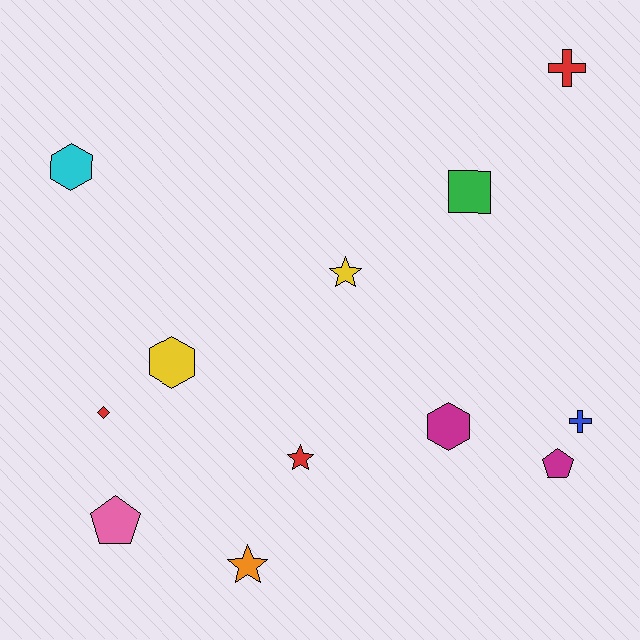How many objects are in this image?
There are 12 objects.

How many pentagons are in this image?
There are 2 pentagons.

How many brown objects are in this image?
There are no brown objects.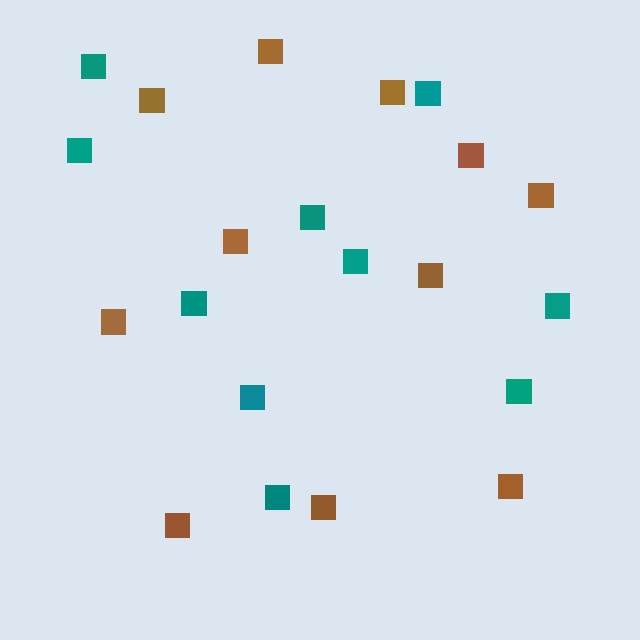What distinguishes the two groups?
There are 2 groups: one group of teal squares (10) and one group of brown squares (11).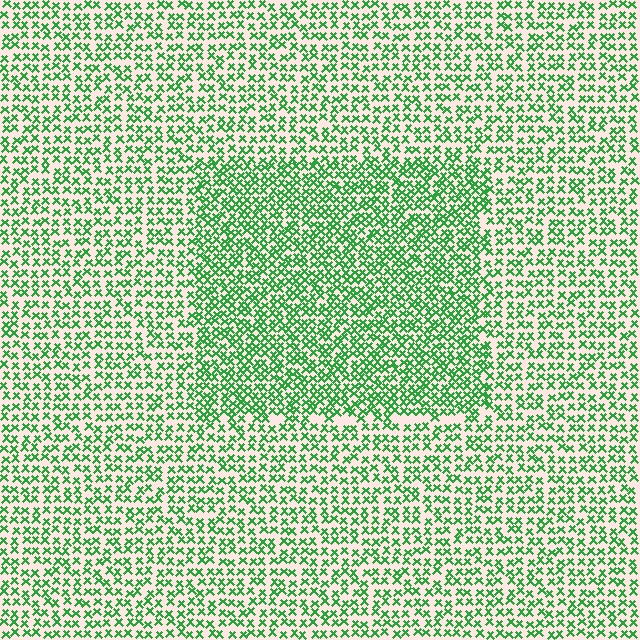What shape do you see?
I see a rectangle.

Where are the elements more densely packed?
The elements are more densely packed inside the rectangle boundary.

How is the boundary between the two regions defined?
The boundary is defined by a change in element density (approximately 1.6x ratio). All elements are the same color, size, and shape.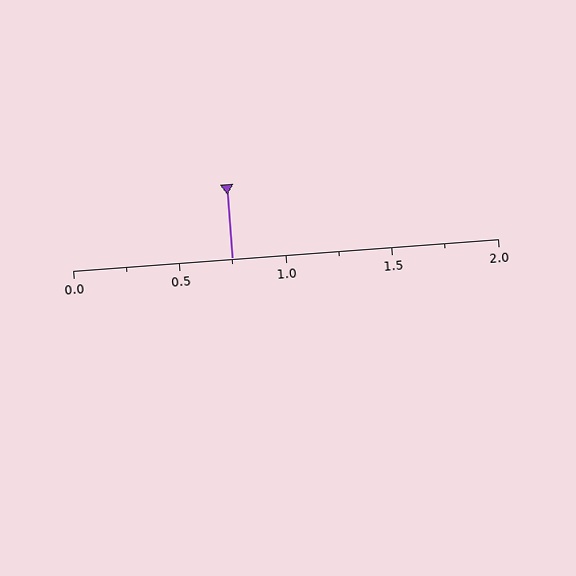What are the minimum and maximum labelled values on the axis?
The axis runs from 0.0 to 2.0.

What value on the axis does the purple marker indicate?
The marker indicates approximately 0.75.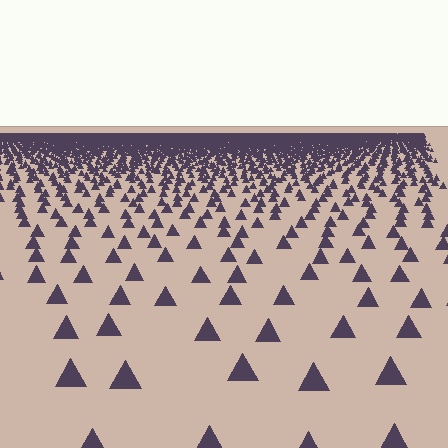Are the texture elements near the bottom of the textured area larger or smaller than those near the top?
Larger. Near the bottom, elements are closer to the viewer and appear at a bigger on-screen size.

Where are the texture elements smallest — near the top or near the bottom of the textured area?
Near the top.